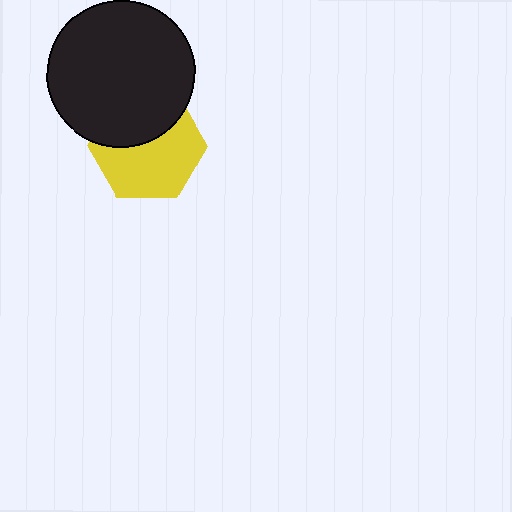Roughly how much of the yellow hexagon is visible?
About half of it is visible (roughly 60%).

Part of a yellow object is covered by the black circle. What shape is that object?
It is a hexagon.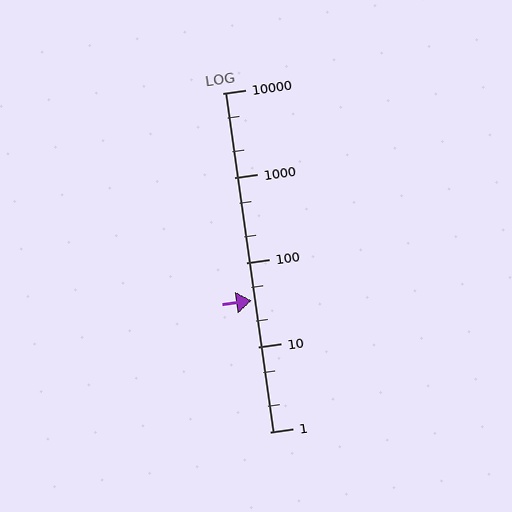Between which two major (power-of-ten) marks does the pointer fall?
The pointer is between 10 and 100.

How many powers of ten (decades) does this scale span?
The scale spans 4 decades, from 1 to 10000.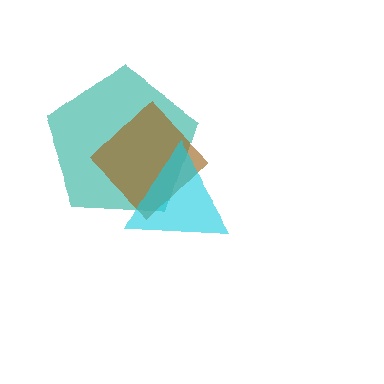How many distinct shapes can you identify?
There are 3 distinct shapes: a teal pentagon, a brown diamond, a cyan triangle.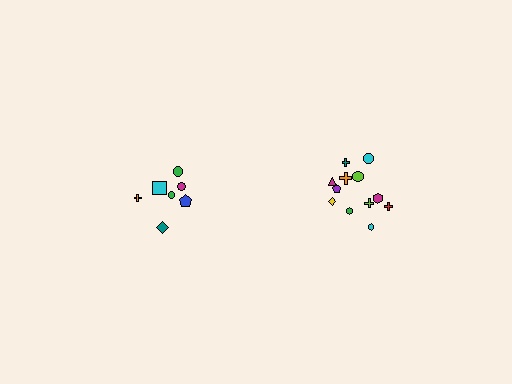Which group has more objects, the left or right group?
The right group.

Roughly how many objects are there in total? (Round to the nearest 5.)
Roughly 20 objects in total.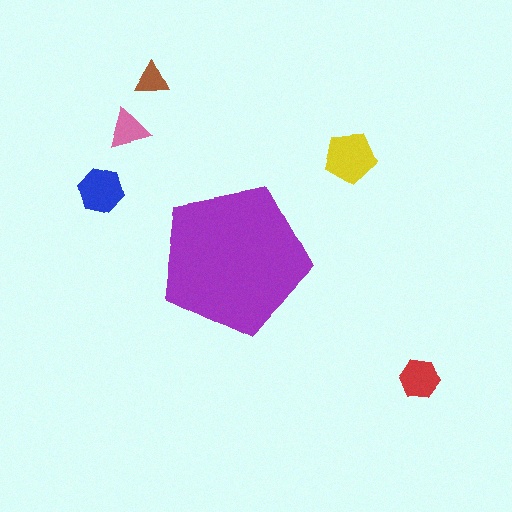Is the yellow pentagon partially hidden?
No, the yellow pentagon is fully visible.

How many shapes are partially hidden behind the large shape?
0 shapes are partially hidden.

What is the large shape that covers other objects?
A purple pentagon.